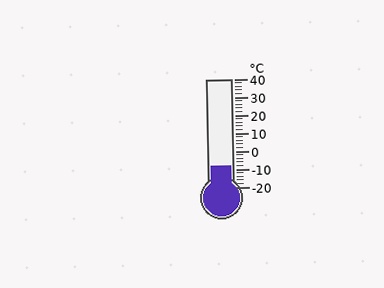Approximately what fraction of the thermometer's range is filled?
The thermometer is filled to approximately 20% of its range.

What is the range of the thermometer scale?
The thermometer scale ranges from -20°C to 40°C.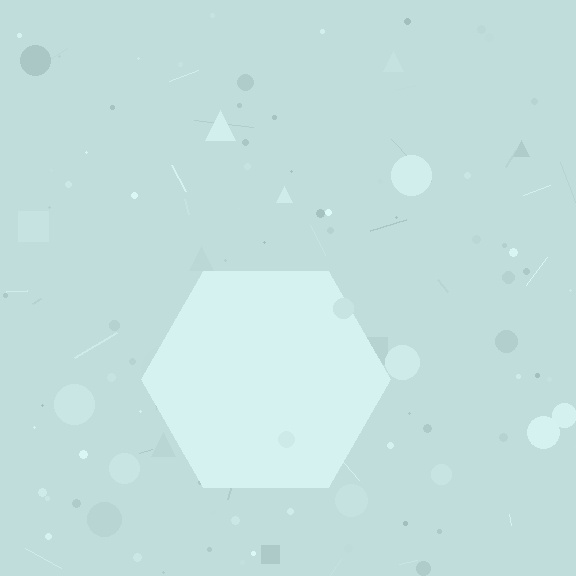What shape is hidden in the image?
A hexagon is hidden in the image.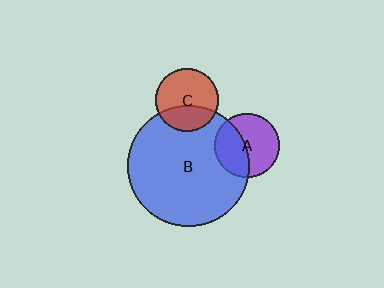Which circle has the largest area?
Circle B (blue).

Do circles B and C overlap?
Yes.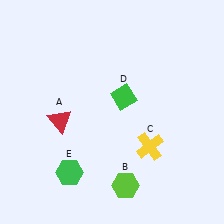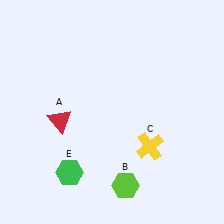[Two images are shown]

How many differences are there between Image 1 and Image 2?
There is 1 difference between the two images.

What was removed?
The green diamond (D) was removed in Image 2.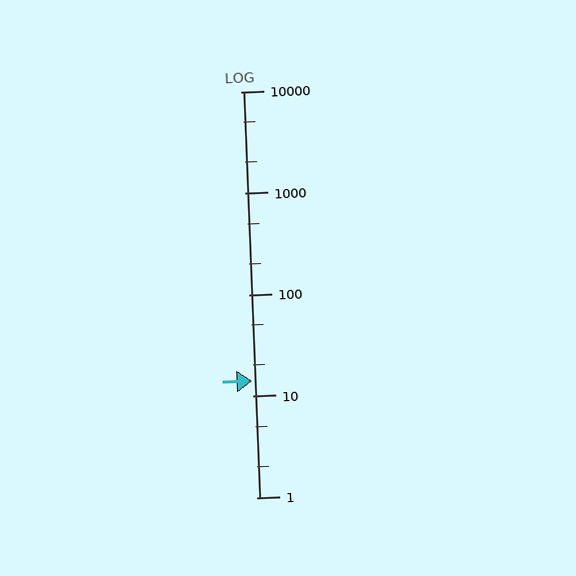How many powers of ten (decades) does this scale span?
The scale spans 4 decades, from 1 to 10000.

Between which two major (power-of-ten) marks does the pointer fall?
The pointer is between 10 and 100.